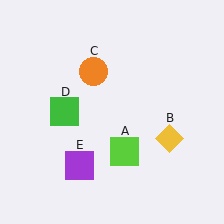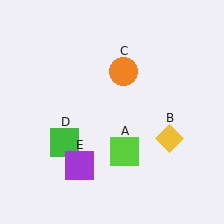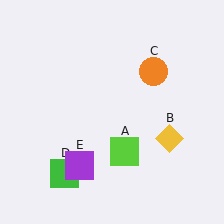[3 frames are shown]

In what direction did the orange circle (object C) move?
The orange circle (object C) moved right.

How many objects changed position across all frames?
2 objects changed position: orange circle (object C), green square (object D).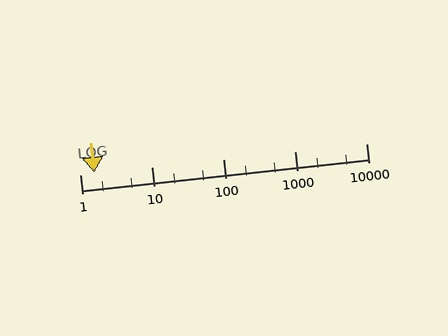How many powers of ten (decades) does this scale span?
The scale spans 4 decades, from 1 to 10000.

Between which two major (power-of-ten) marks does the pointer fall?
The pointer is between 1 and 10.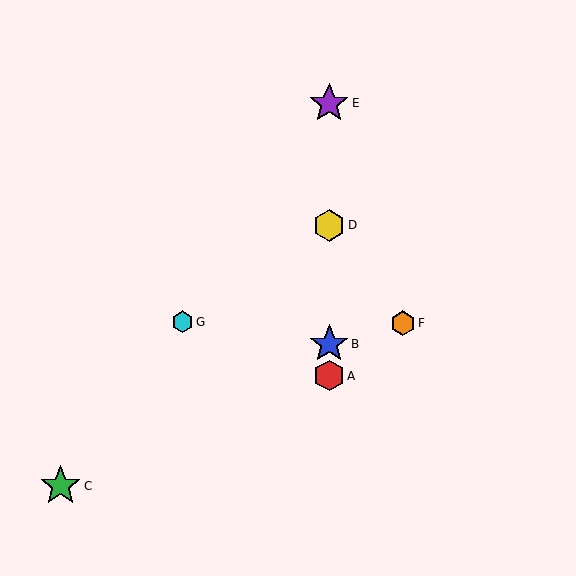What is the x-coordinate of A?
Object A is at x≈329.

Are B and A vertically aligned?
Yes, both are at x≈329.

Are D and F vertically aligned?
No, D is at x≈329 and F is at x≈403.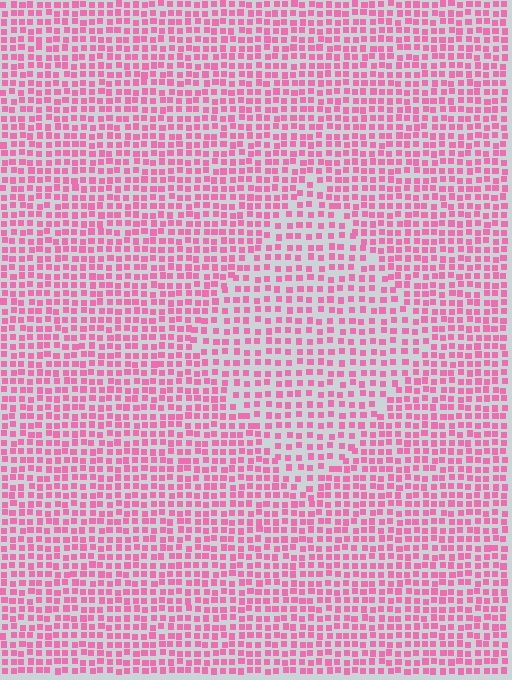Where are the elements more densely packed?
The elements are more densely packed outside the diamond boundary.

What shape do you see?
I see a diamond.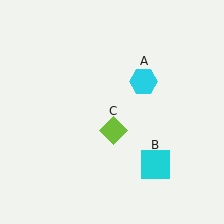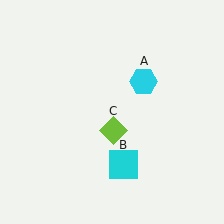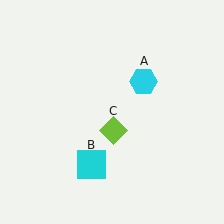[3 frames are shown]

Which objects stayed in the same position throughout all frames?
Cyan hexagon (object A) and lime diamond (object C) remained stationary.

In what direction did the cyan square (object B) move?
The cyan square (object B) moved left.